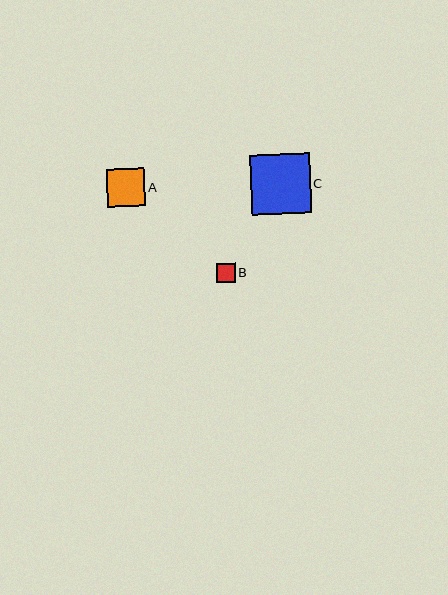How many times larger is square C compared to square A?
Square C is approximately 1.6 times the size of square A.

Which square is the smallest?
Square B is the smallest with a size of approximately 18 pixels.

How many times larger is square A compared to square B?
Square A is approximately 2.1 times the size of square B.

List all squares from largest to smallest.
From largest to smallest: C, A, B.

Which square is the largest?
Square C is the largest with a size of approximately 60 pixels.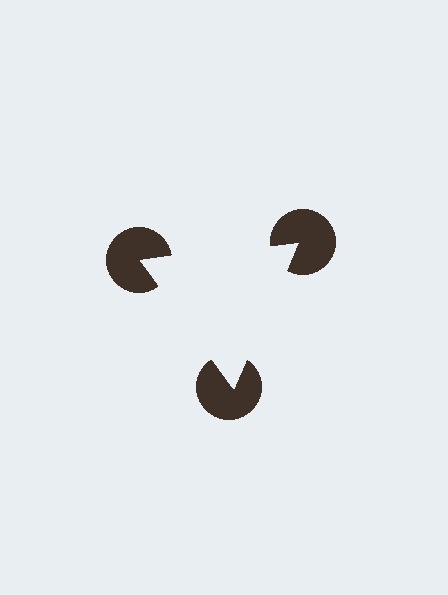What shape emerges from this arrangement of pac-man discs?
An illusory triangle — its edges are inferred from the aligned wedge cuts in the pac-man discs, not physically drawn.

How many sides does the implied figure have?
3 sides.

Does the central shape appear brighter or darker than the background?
It typically appears slightly brighter than the background, even though no actual brightness change is drawn.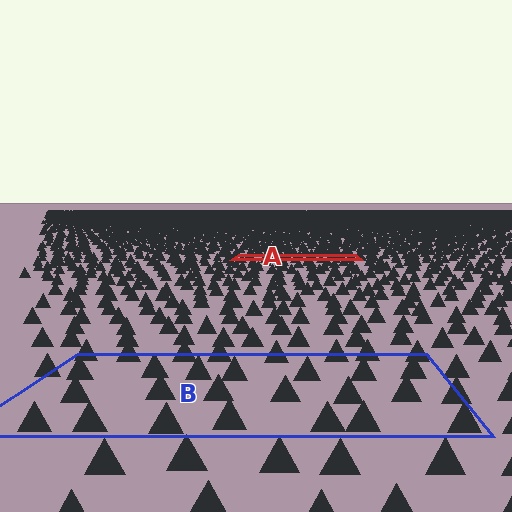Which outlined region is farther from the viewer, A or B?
Region A is farther from the viewer — the texture elements inside it appear smaller and more densely packed.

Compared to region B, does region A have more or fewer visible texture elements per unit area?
Region A has more texture elements per unit area — they are packed more densely because it is farther away.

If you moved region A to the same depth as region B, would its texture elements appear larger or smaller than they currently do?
They would appear larger. At a closer depth, the same texture elements are projected at a bigger on-screen size.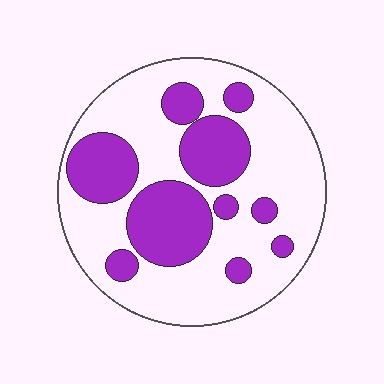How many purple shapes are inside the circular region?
10.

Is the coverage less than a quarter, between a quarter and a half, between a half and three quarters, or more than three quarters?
Between a quarter and a half.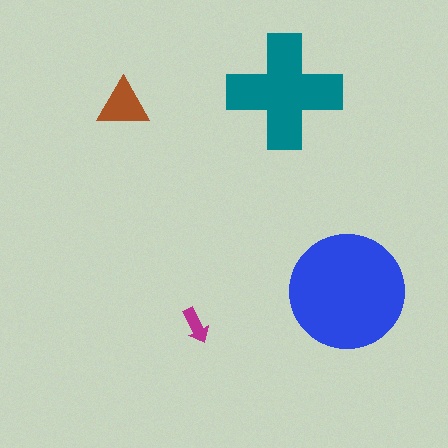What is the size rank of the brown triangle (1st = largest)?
3rd.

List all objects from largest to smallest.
The blue circle, the teal cross, the brown triangle, the magenta arrow.